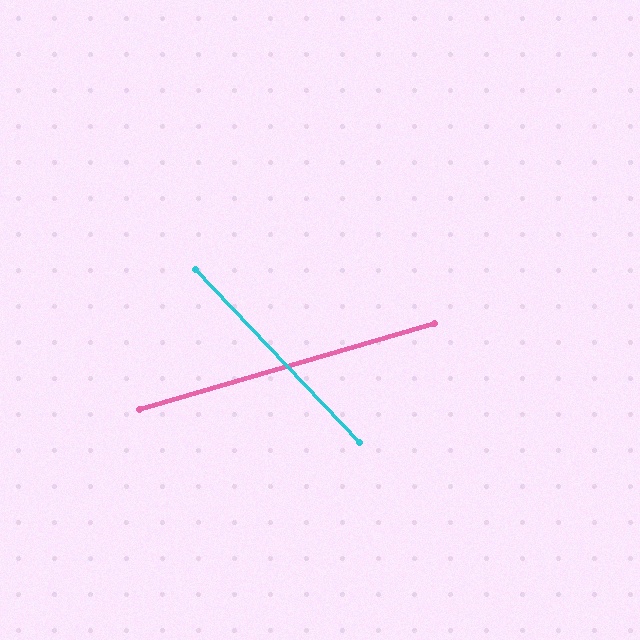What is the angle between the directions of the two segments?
Approximately 63 degrees.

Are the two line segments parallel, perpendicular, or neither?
Neither parallel nor perpendicular — they differ by about 63°.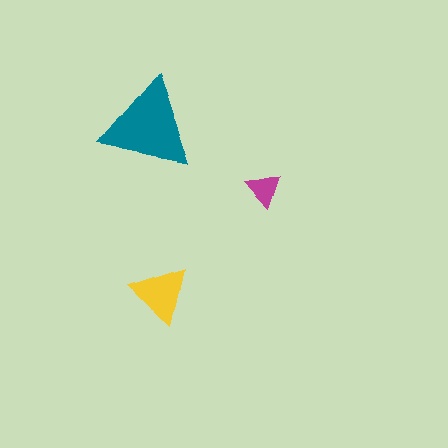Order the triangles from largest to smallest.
the teal one, the yellow one, the magenta one.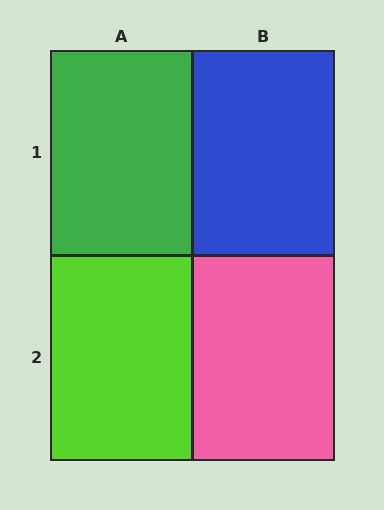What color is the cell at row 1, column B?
Blue.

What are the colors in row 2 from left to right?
Lime, pink.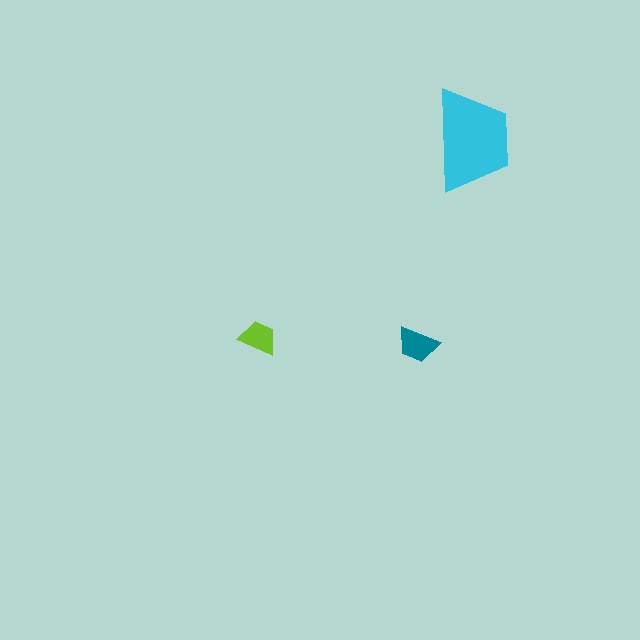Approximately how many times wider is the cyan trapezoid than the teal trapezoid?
About 2.5 times wider.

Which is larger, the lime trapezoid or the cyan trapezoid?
The cyan one.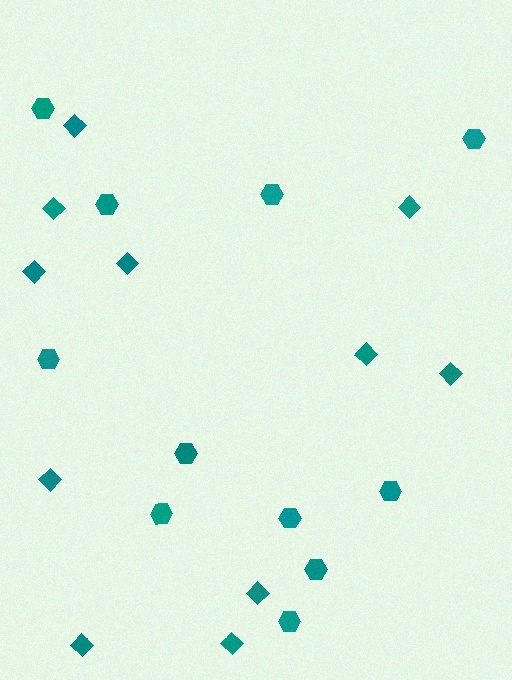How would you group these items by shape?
There are 2 groups: one group of diamonds (11) and one group of hexagons (11).